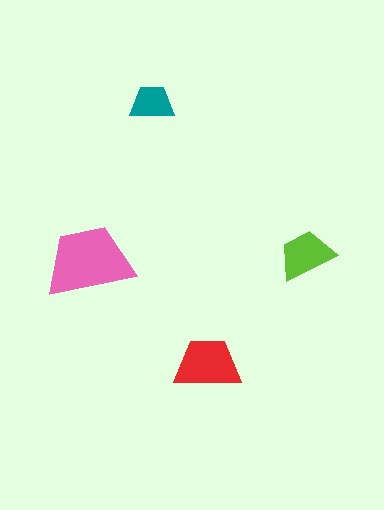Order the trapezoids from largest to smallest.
the pink one, the red one, the lime one, the teal one.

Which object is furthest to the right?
The lime trapezoid is rightmost.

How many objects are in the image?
There are 4 objects in the image.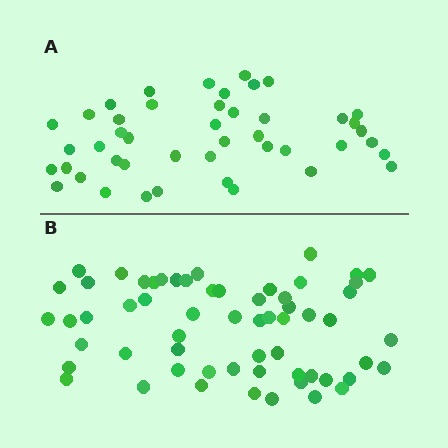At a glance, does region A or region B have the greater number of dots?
Region B (the bottom region) has more dots.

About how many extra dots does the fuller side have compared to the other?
Region B has approximately 15 more dots than region A.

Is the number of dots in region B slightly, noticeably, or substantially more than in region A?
Region B has noticeably more, but not dramatically so. The ratio is roughly 1.3 to 1.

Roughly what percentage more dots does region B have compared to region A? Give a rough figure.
About 35% more.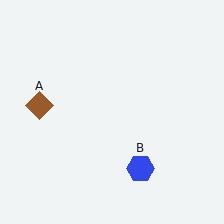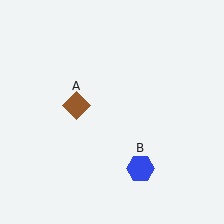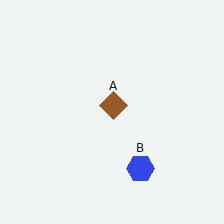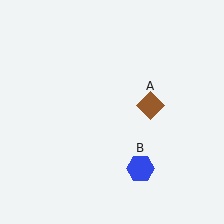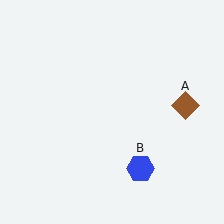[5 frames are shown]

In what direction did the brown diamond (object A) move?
The brown diamond (object A) moved right.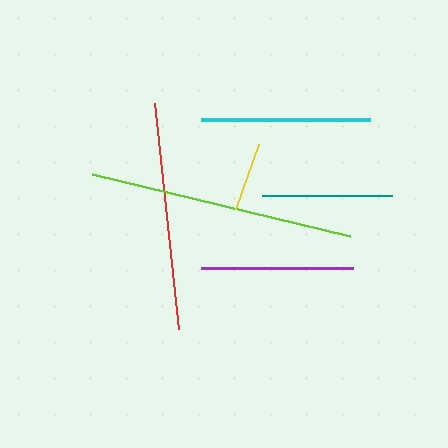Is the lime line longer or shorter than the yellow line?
The lime line is longer than the yellow line.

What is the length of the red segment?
The red segment is approximately 227 pixels long.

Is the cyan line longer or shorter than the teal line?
The cyan line is longer than the teal line.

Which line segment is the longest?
The lime line is the longest at approximately 266 pixels.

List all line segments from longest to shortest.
From longest to shortest: lime, red, cyan, purple, teal, yellow.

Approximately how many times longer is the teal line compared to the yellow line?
The teal line is approximately 1.9 times the length of the yellow line.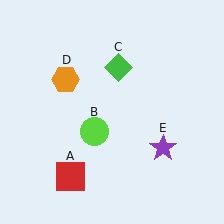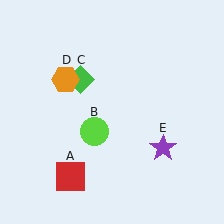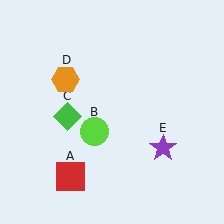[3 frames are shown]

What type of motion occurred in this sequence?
The green diamond (object C) rotated counterclockwise around the center of the scene.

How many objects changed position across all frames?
1 object changed position: green diamond (object C).